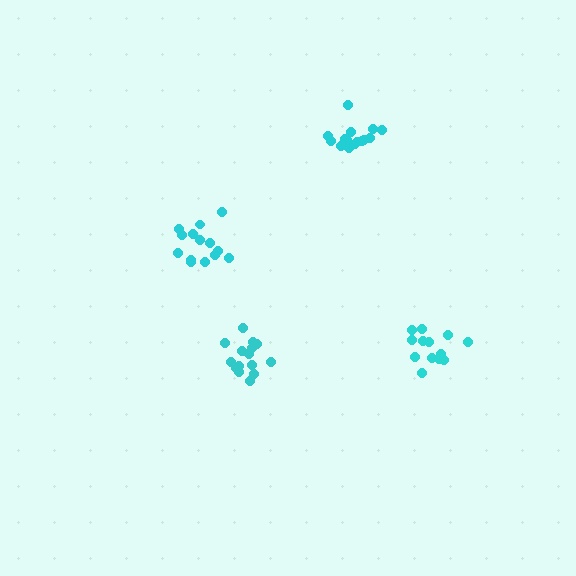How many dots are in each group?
Group 1: 16 dots, Group 2: 14 dots, Group 3: 15 dots, Group 4: 13 dots (58 total).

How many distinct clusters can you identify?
There are 4 distinct clusters.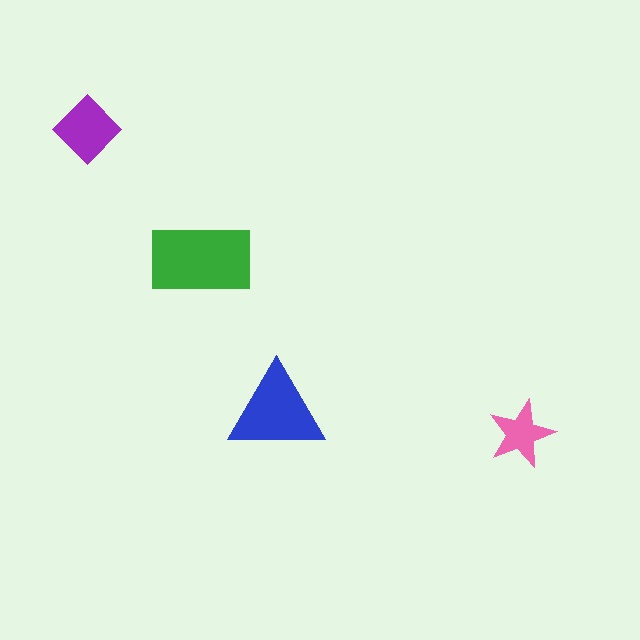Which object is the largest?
The green rectangle.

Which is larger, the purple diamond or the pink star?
The purple diamond.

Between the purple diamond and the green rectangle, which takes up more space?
The green rectangle.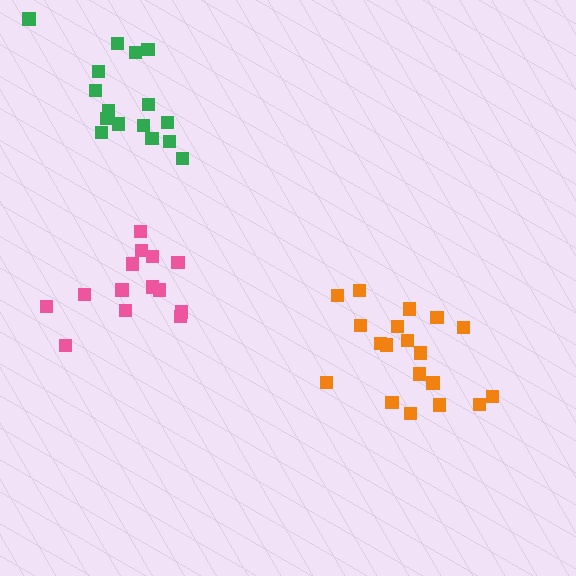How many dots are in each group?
Group 1: 19 dots, Group 2: 14 dots, Group 3: 16 dots (49 total).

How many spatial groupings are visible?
There are 3 spatial groupings.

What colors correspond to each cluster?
The clusters are colored: orange, pink, green.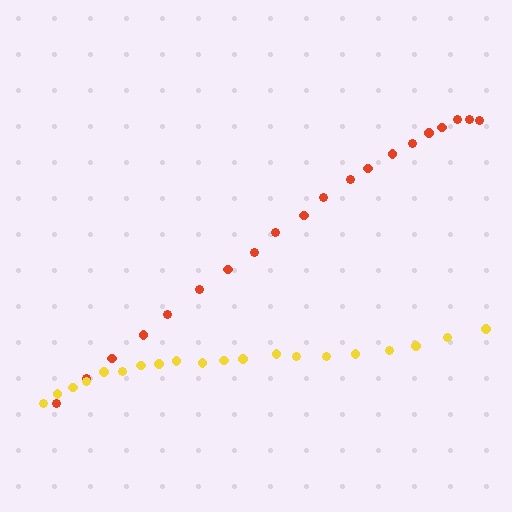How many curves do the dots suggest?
There are 2 distinct paths.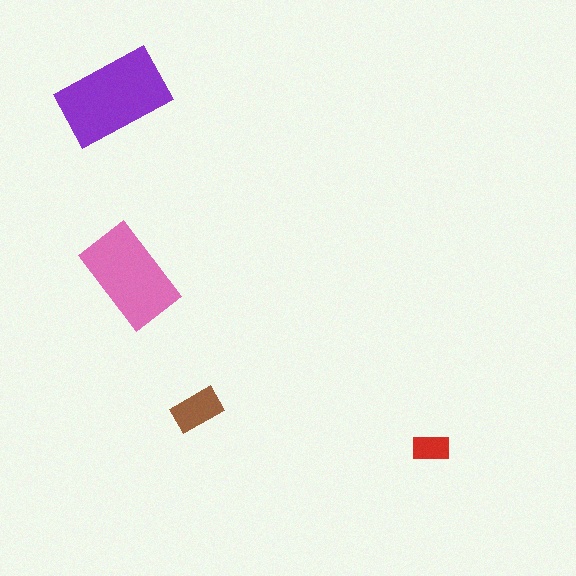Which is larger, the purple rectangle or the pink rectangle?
The purple one.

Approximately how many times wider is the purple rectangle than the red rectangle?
About 3 times wider.